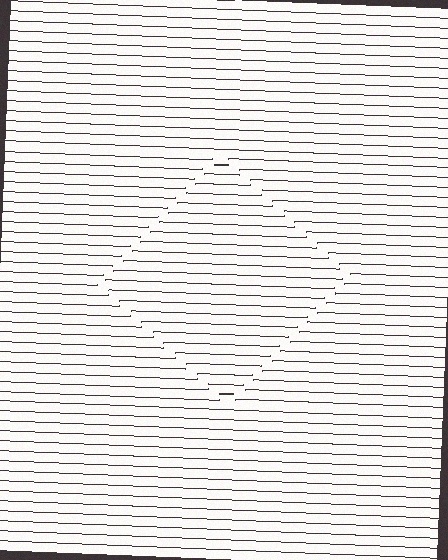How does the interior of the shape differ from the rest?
The interior of the shape contains the same grating, shifted by half a period — the contour is defined by the phase discontinuity where line-ends from the inner and outer gratings abut.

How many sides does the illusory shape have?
4 sides — the line-ends trace a square.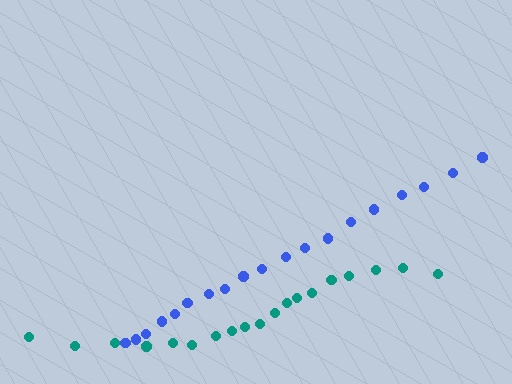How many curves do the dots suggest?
There are 2 distinct paths.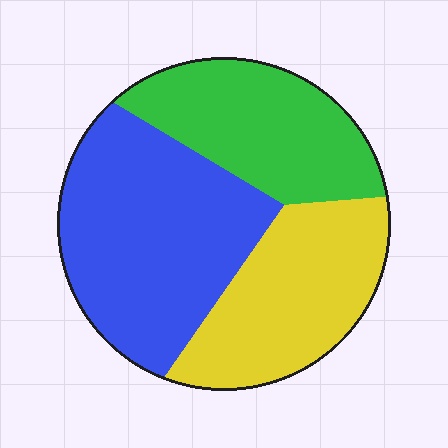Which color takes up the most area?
Blue, at roughly 40%.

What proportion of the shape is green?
Green covers roughly 30% of the shape.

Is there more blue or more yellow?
Blue.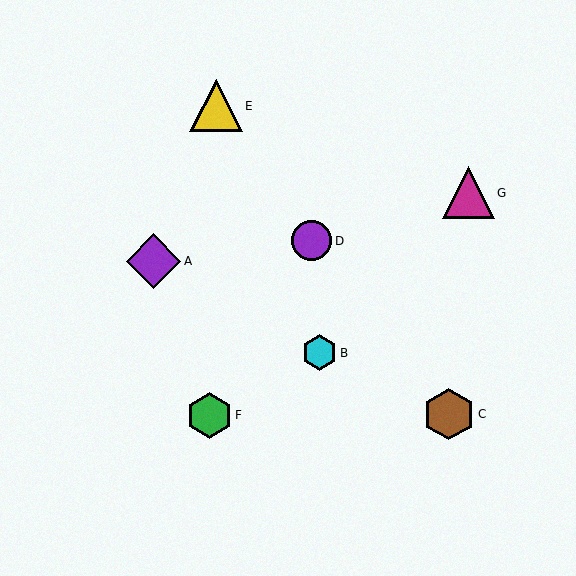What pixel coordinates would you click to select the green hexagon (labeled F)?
Click at (209, 415) to select the green hexagon F.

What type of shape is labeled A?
Shape A is a purple diamond.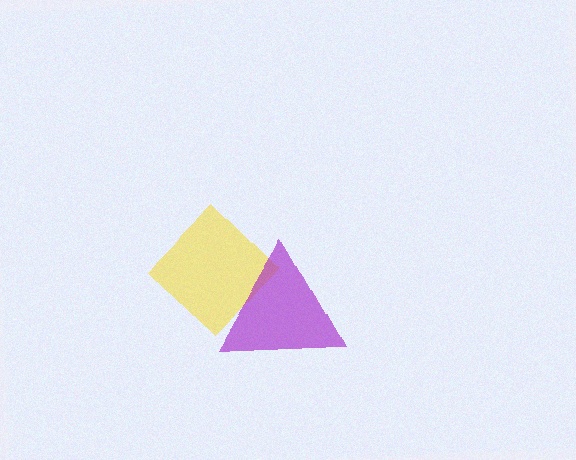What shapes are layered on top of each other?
The layered shapes are: a yellow diamond, a purple triangle.